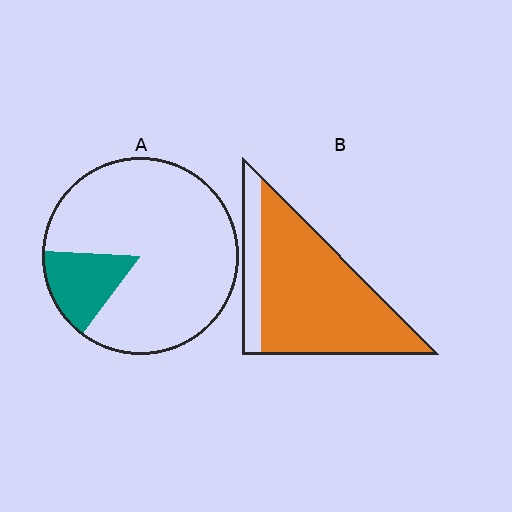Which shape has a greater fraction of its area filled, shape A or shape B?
Shape B.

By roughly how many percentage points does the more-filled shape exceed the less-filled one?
By roughly 65 percentage points (B over A).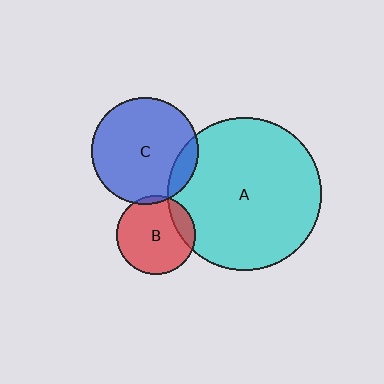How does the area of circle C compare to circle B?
Approximately 1.8 times.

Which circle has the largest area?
Circle A (cyan).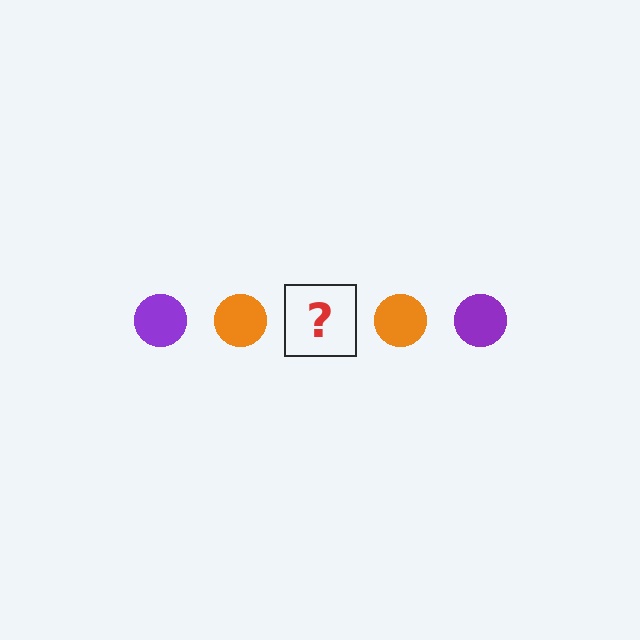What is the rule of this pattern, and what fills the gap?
The rule is that the pattern cycles through purple, orange circles. The gap should be filled with a purple circle.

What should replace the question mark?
The question mark should be replaced with a purple circle.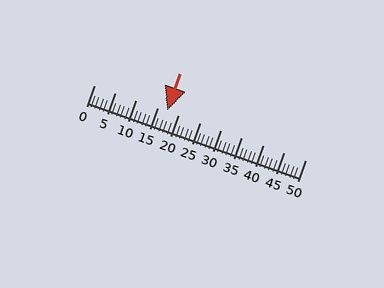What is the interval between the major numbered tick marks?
The major tick marks are spaced 5 units apart.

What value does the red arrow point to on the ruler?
The red arrow points to approximately 17.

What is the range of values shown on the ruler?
The ruler shows values from 0 to 50.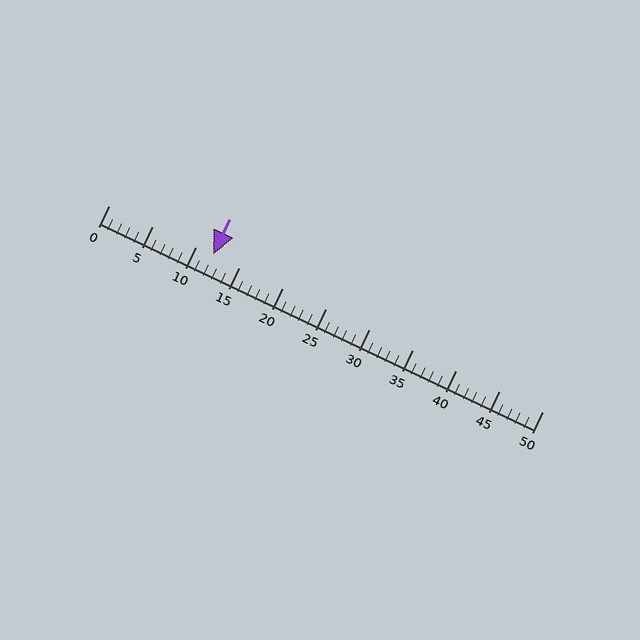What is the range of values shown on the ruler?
The ruler shows values from 0 to 50.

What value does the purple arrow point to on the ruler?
The purple arrow points to approximately 12.